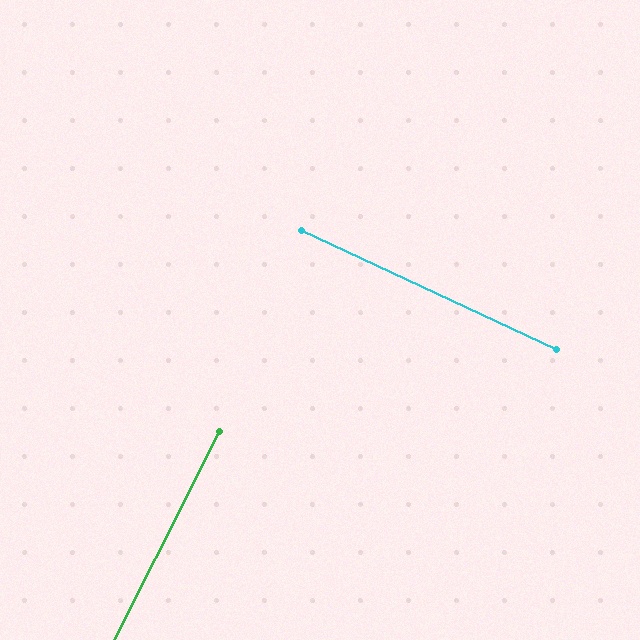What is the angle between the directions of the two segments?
Approximately 88 degrees.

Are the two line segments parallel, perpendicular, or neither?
Perpendicular — they meet at approximately 88°.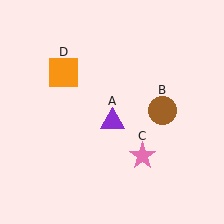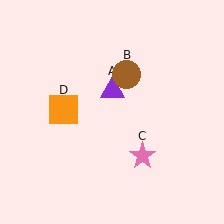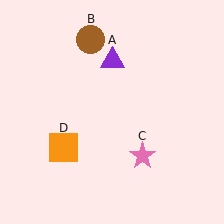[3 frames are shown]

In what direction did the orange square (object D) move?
The orange square (object D) moved down.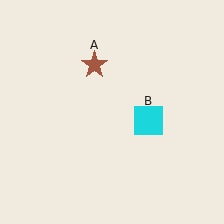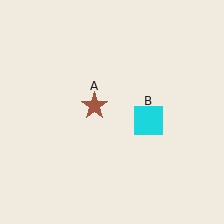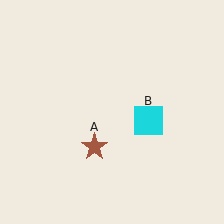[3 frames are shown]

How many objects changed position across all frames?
1 object changed position: brown star (object A).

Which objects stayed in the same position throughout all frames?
Cyan square (object B) remained stationary.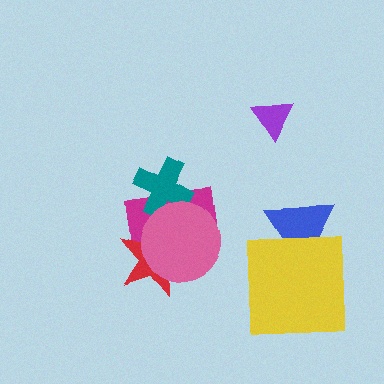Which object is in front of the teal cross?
The pink circle is in front of the teal cross.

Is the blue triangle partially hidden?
Yes, it is partially covered by another shape.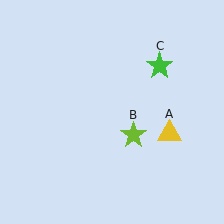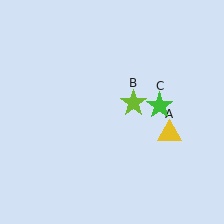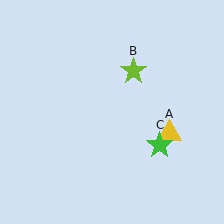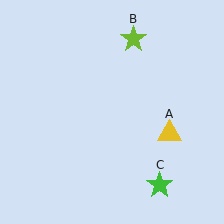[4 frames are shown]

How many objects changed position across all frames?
2 objects changed position: lime star (object B), green star (object C).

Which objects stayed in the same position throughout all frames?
Yellow triangle (object A) remained stationary.